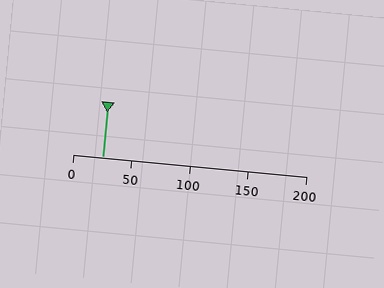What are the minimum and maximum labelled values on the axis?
The axis runs from 0 to 200.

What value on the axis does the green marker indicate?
The marker indicates approximately 25.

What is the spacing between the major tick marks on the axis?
The major ticks are spaced 50 apart.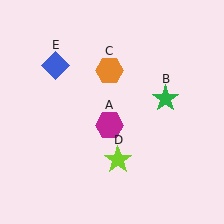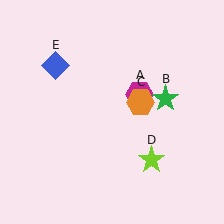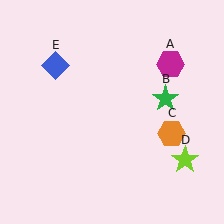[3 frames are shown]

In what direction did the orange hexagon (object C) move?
The orange hexagon (object C) moved down and to the right.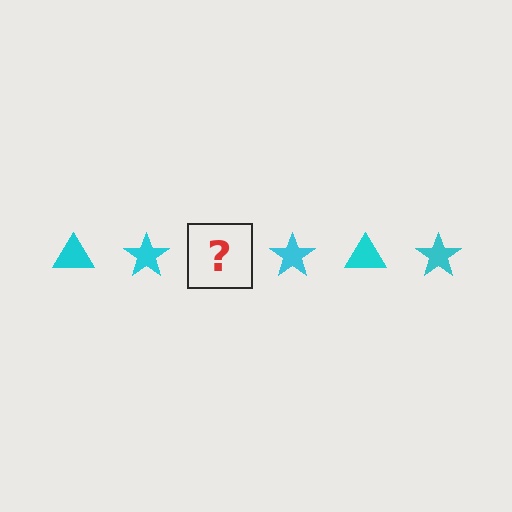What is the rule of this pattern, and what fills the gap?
The rule is that the pattern cycles through triangle, star shapes in cyan. The gap should be filled with a cyan triangle.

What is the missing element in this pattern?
The missing element is a cyan triangle.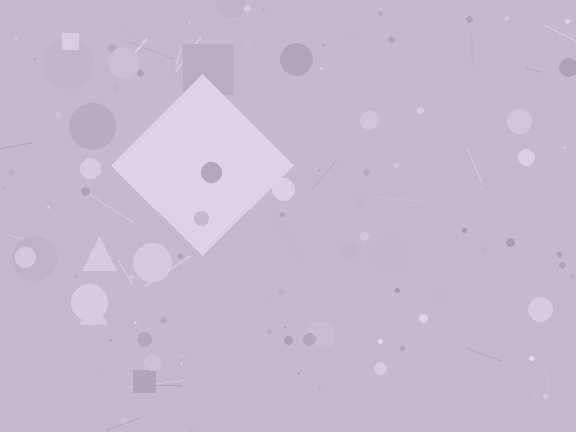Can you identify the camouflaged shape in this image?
The camouflaged shape is a diamond.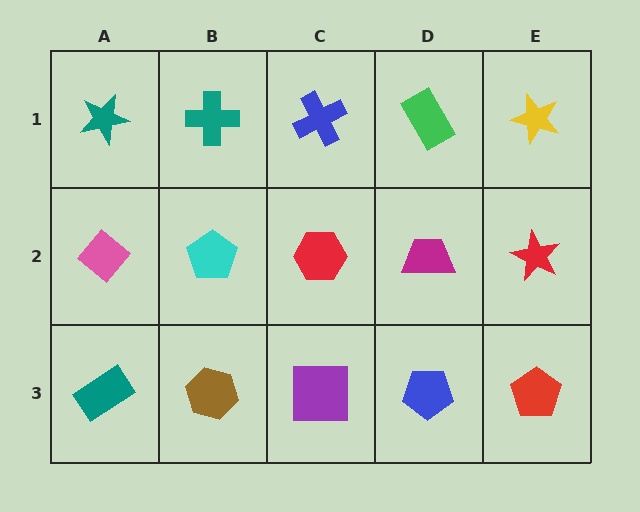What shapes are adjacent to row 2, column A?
A teal star (row 1, column A), a teal rectangle (row 3, column A), a cyan pentagon (row 2, column B).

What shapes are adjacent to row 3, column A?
A pink diamond (row 2, column A), a brown hexagon (row 3, column B).